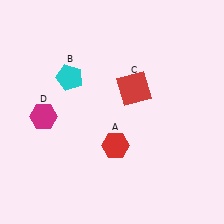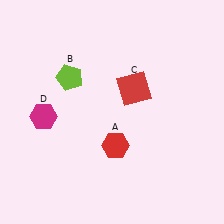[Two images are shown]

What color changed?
The pentagon (B) changed from cyan in Image 1 to lime in Image 2.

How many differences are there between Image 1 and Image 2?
There is 1 difference between the two images.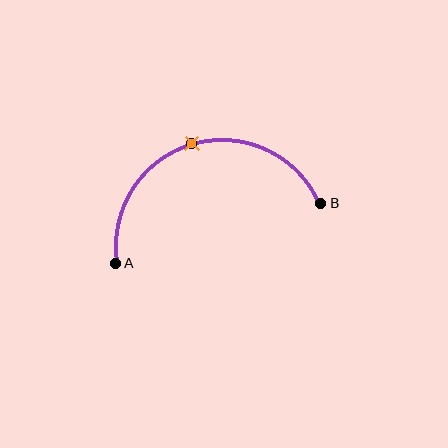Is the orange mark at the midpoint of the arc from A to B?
Yes. The orange mark lies on the arc at equal arc-length from both A and B — it is the arc midpoint.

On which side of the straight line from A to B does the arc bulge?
The arc bulges above the straight line connecting A and B.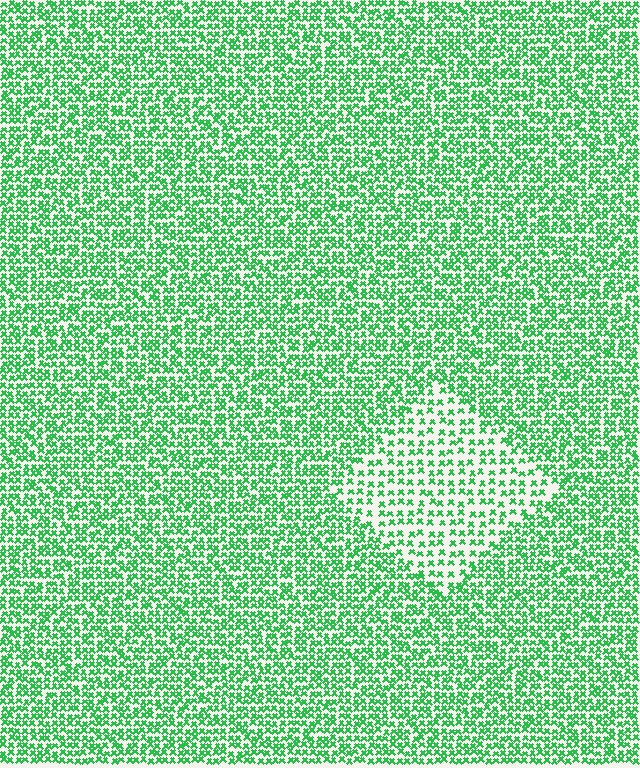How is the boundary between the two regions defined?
The boundary is defined by a change in element density (approximately 1.9x ratio). All elements are the same color, size, and shape.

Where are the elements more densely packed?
The elements are more densely packed outside the diamond boundary.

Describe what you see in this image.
The image contains small green elements arranged at two different densities. A diamond-shaped region is visible where the elements are less densely packed than the surrounding area.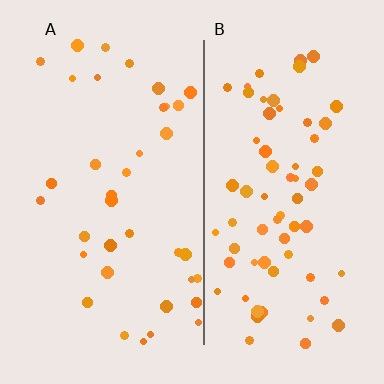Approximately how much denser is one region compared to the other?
Approximately 1.8× — region B over region A.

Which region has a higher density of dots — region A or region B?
B (the right).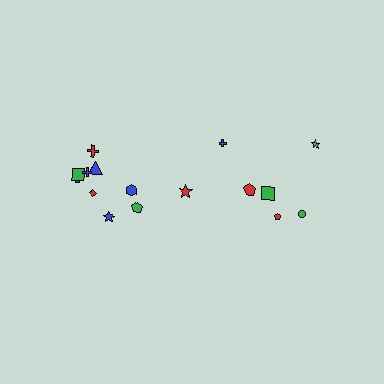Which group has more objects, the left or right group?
The left group.